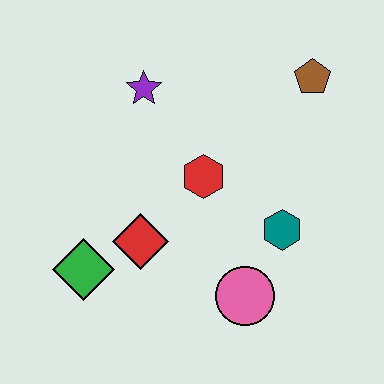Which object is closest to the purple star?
The red hexagon is closest to the purple star.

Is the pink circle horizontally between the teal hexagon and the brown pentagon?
No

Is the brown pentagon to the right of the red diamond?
Yes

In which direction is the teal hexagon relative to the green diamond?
The teal hexagon is to the right of the green diamond.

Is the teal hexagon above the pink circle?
Yes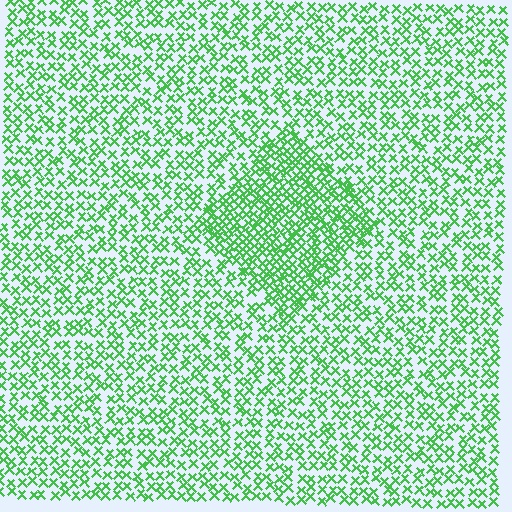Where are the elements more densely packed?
The elements are more densely packed inside the diamond boundary.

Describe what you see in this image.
The image contains small green elements arranged at two different densities. A diamond-shaped region is visible where the elements are more densely packed than the surrounding area.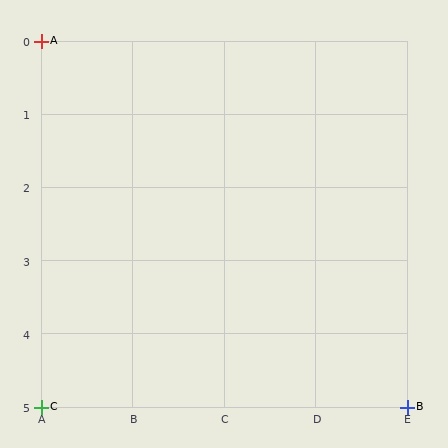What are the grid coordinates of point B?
Point B is at grid coordinates (E, 5).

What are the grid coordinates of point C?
Point C is at grid coordinates (A, 5).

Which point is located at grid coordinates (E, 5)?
Point B is at (E, 5).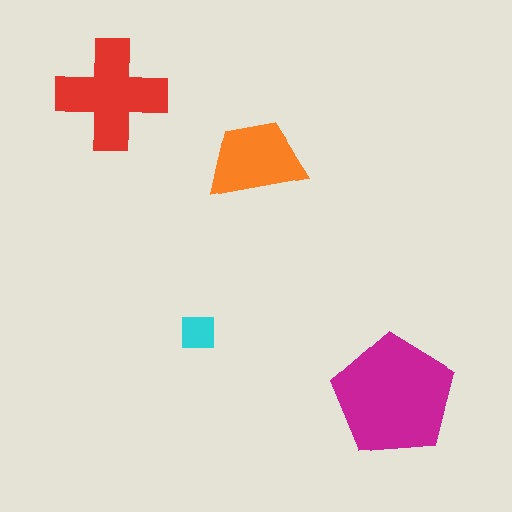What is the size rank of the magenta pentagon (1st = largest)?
1st.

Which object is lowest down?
The magenta pentagon is bottommost.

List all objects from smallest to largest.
The cyan square, the orange trapezoid, the red cross, the magenta pentagon.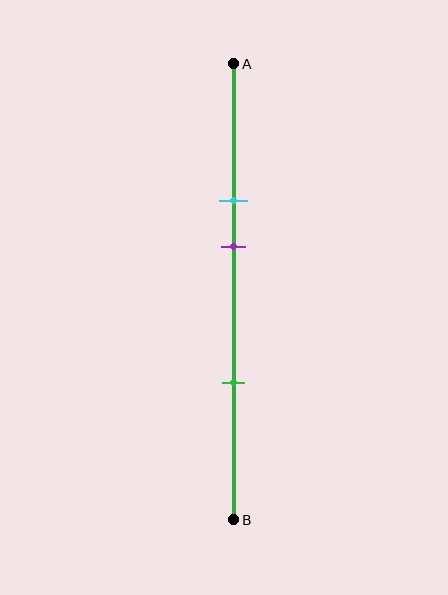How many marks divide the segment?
There are 3 marks dividing the segment.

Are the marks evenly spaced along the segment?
No, the marks are not evenly spaced.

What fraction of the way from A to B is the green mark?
The green mark is approximately 70% (0.7) of the way from A to B.